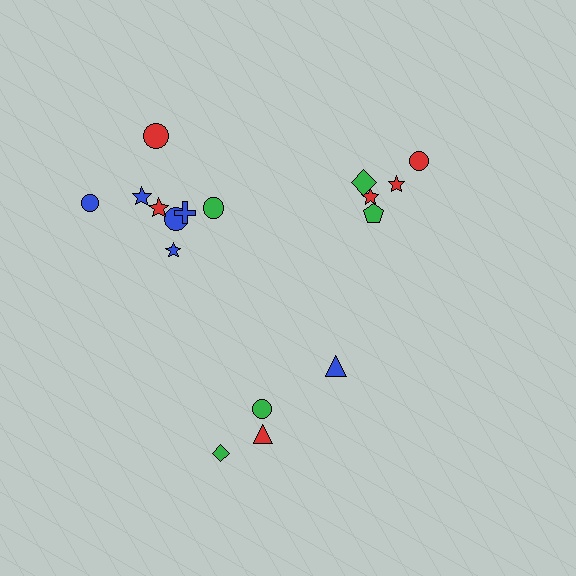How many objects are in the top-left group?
There are 8 objects.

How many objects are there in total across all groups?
There are 17 objects.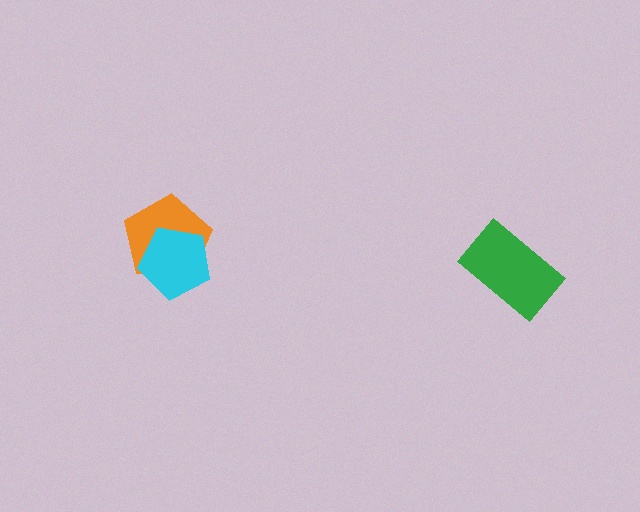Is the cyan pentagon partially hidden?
No, no other shape covers it.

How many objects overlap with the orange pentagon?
1 object overlaps with the orange pentagon.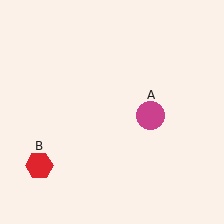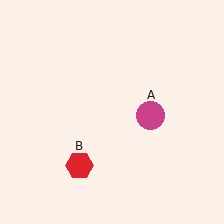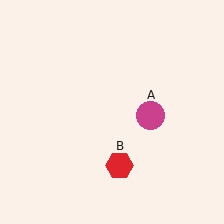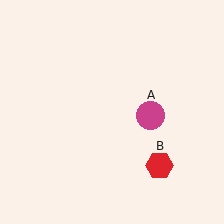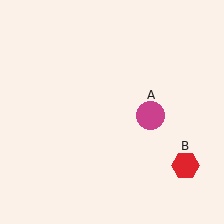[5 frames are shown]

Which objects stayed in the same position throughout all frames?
Magenta circle (object A) remained stationary.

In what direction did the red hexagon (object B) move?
The red hexagon (object B) moved right.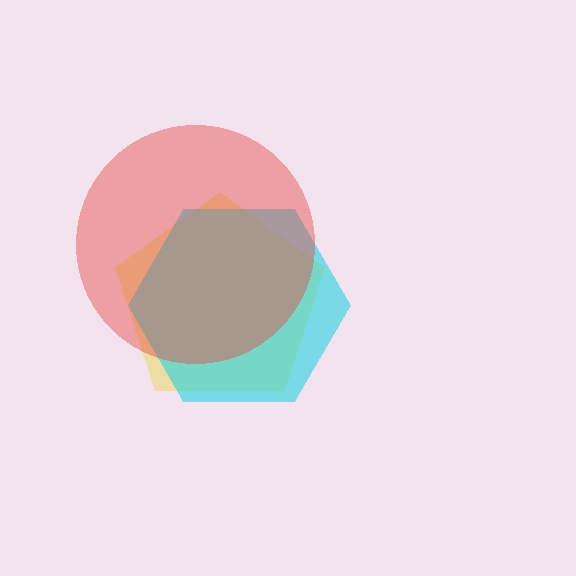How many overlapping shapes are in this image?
There are 3 overlapping shapes in the image.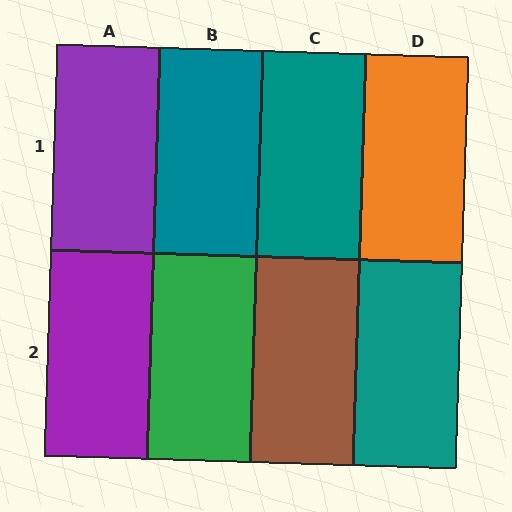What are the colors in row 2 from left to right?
Purple, green, brown, teal.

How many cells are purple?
2 cells are purple.